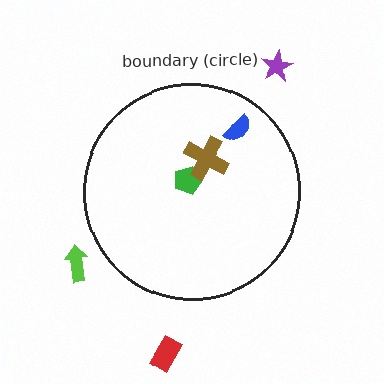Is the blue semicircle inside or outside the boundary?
Inside.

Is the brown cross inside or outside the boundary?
Inside.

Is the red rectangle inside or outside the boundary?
Outside.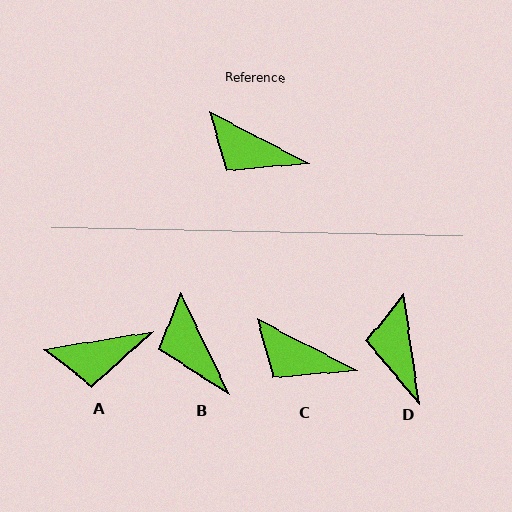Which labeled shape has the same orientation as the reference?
C.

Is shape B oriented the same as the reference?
No, it is off by about 37 degrees.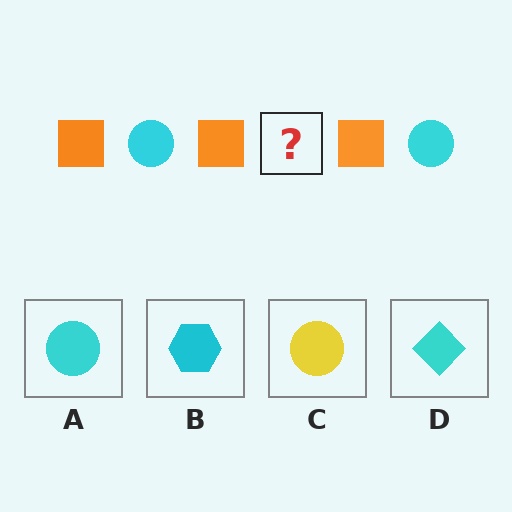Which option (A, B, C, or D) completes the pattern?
A.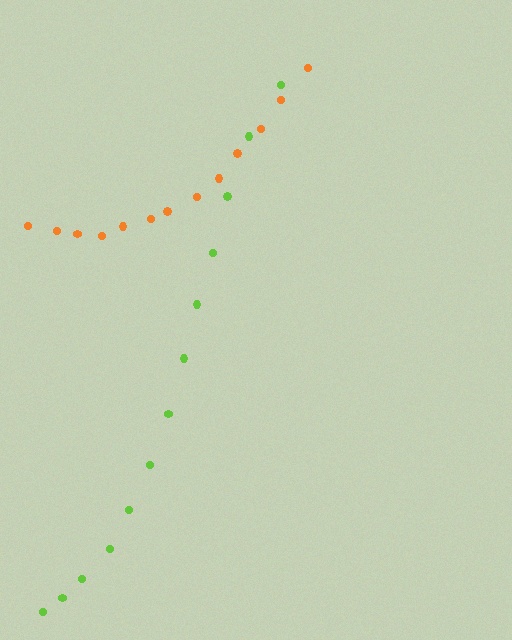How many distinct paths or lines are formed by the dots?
There are 2 distinct paths.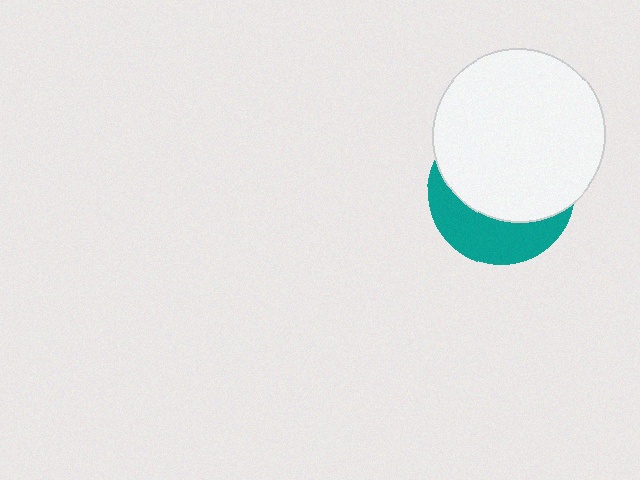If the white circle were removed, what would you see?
You would see the complete teal circle.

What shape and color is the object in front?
The object in front is a white circle.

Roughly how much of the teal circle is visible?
A small part of it is visible (roughly 36%).